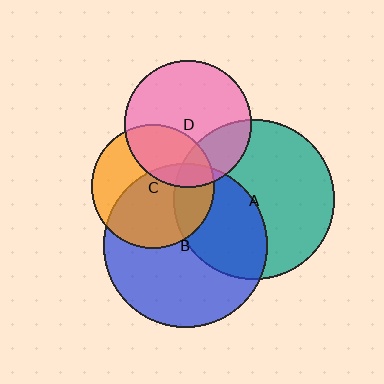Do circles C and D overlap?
Yes.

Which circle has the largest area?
Circle B (blue).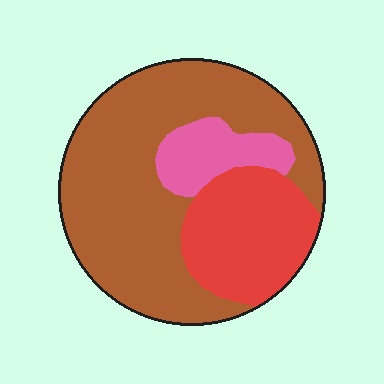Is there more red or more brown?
Brown.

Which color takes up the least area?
Pink, at roughly 10%.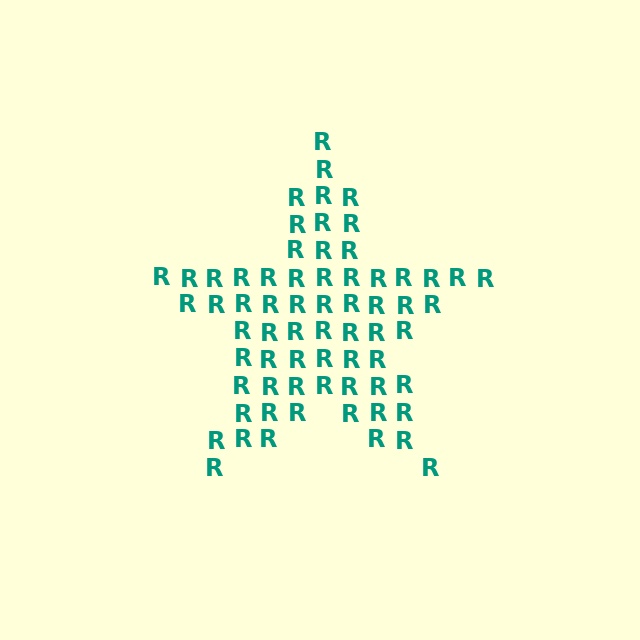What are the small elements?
The small elements are letter R's.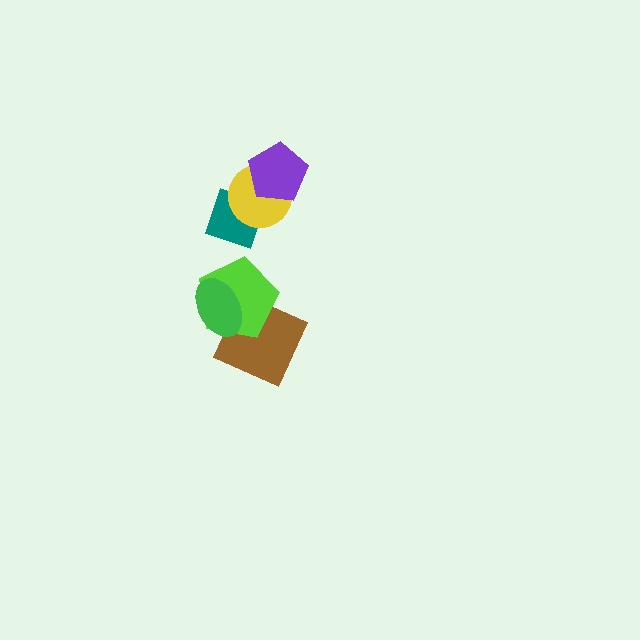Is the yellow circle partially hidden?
Yes, it is partially covered by another shape.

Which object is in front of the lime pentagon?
The green ellipse is in front of the lime pentagon.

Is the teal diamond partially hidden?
Yes, it is partially covered by another shape.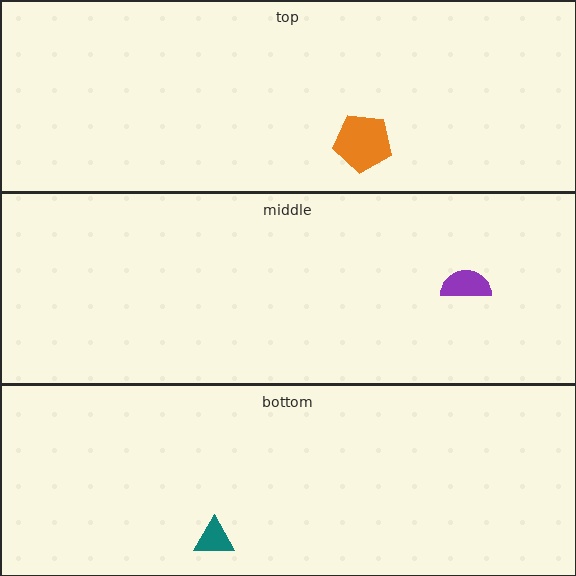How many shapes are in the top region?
1.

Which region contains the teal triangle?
The bottom region.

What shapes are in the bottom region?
The teal triangle.